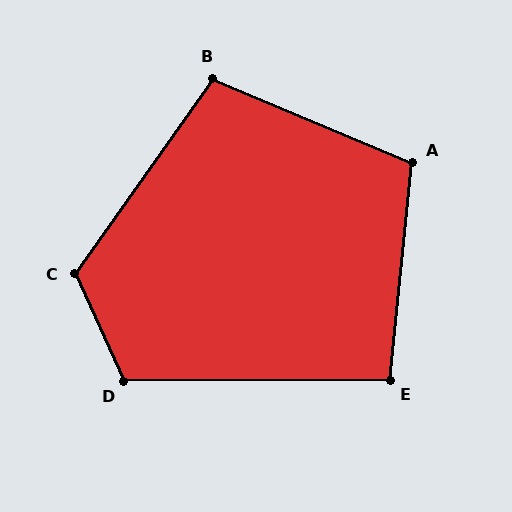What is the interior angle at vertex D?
Approximately 114 degrees (obtuse).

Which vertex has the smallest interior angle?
E, at approximately 96 degrees.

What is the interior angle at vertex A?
Approximately 107 degrees (obtuse).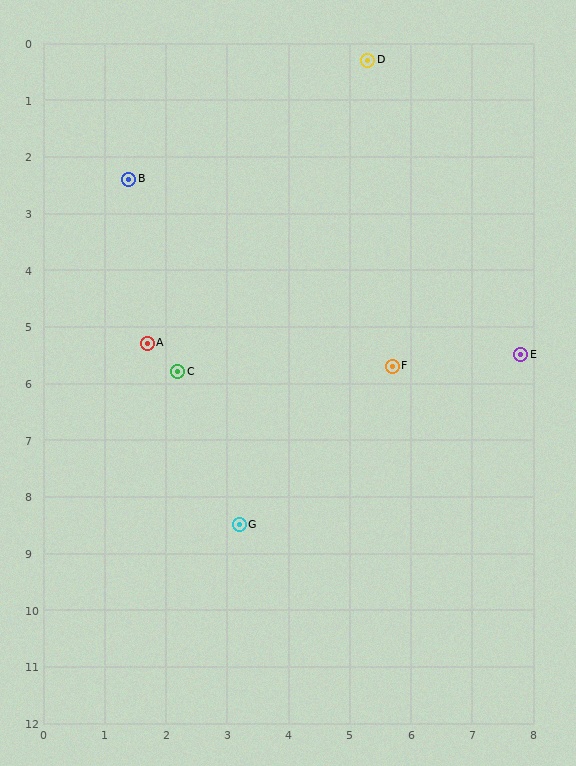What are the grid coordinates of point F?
Point F is at approximately (5.7, 5.7).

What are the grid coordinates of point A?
Point A is at approximately (1.7, 5.3).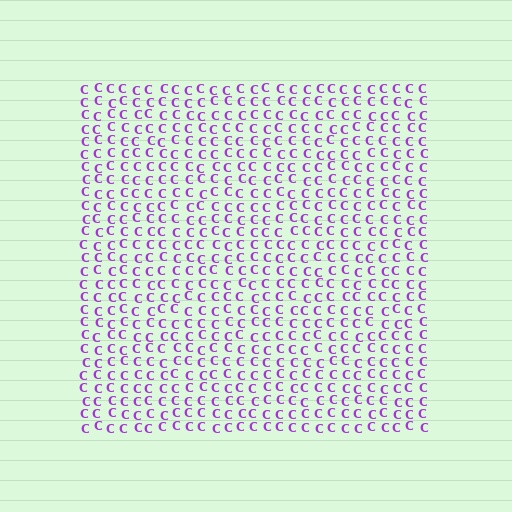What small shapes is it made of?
It is made of small letter C's.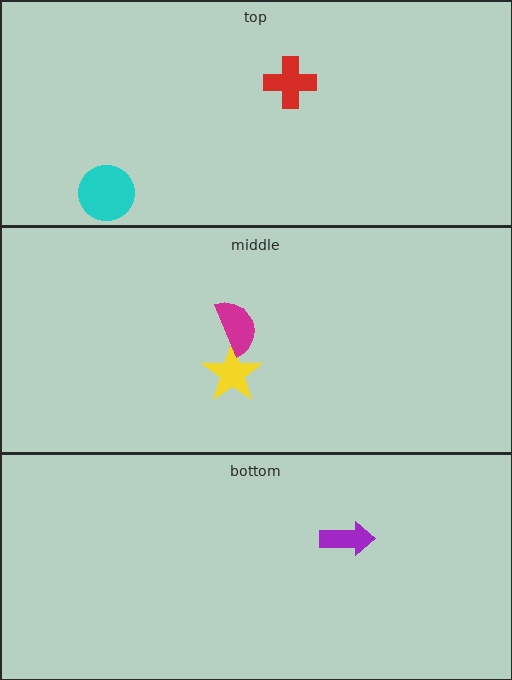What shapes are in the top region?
The cyan circle, the red cross.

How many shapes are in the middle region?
2.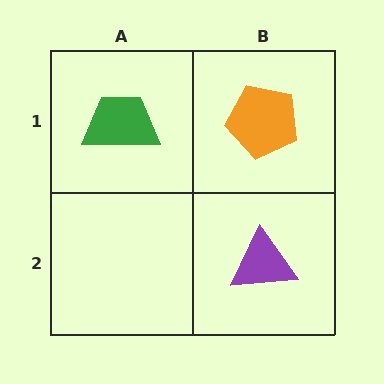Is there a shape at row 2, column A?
No, that cell is empty.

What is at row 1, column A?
A green trapezoid.